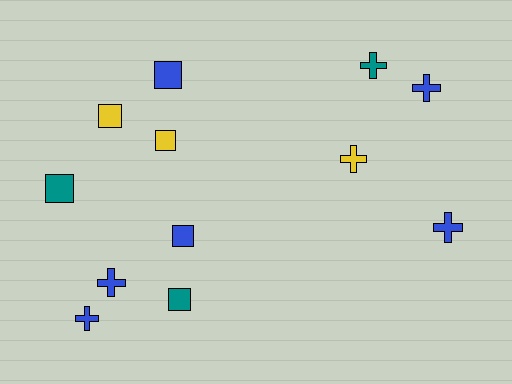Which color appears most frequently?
Blue, with 6 objects.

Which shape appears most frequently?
Cross, with 6 objects.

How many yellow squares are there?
There are 2 yellow squares.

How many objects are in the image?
There are 12 objects.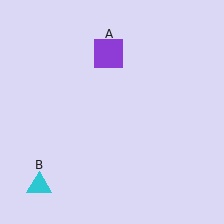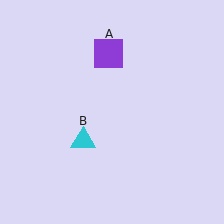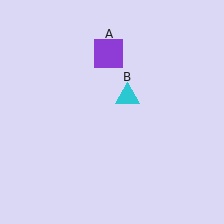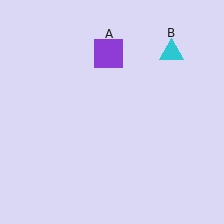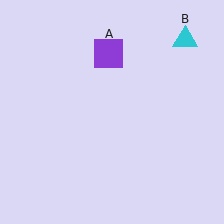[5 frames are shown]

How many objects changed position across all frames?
1 object changed position: cyan triangle (object B).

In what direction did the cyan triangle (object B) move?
The cyan triangle (object B) moved up and to the right.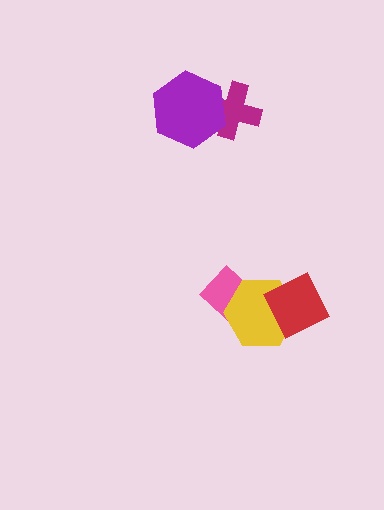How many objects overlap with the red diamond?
2 objects overlap with the red diamond.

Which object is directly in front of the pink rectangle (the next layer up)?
The yellow hexagon is directly in front of the pink rectangle.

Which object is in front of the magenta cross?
The purple hexagon is in front of the magenta cross.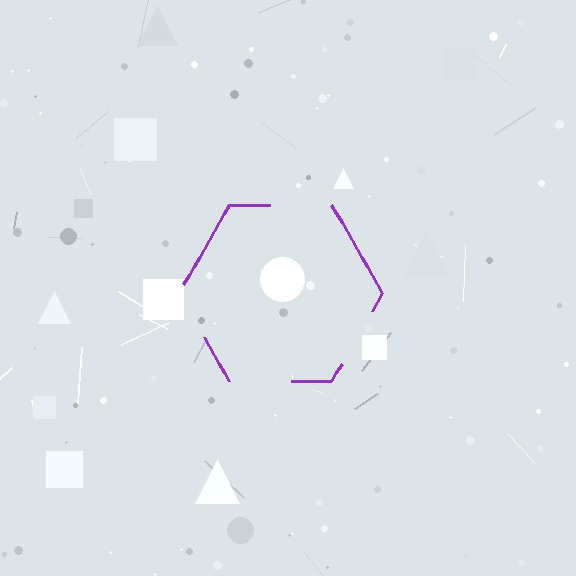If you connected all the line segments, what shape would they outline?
They would outline a hexagon.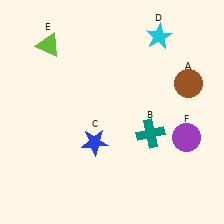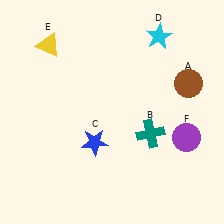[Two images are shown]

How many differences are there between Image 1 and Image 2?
There is 1 difference between the two images.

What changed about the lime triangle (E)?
In Image 1, E is lime. In Image 2, it changed to yellow.